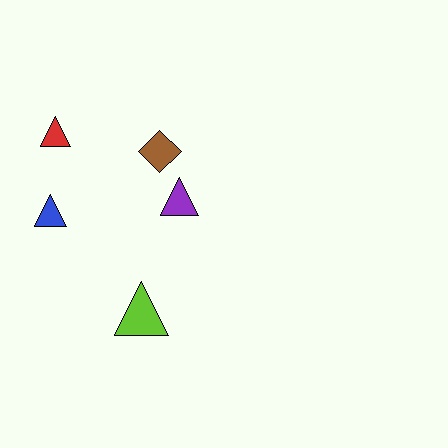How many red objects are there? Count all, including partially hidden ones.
There is 1 red object.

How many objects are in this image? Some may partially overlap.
There are 5 objects.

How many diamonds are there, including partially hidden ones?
There is 1 diamond.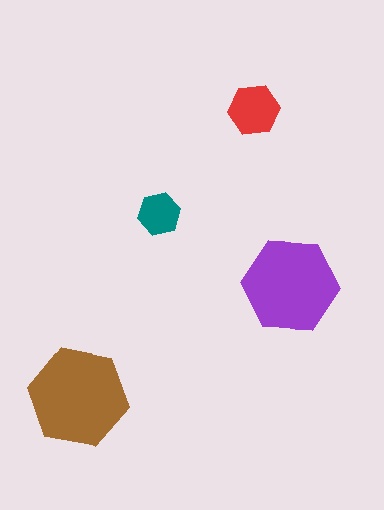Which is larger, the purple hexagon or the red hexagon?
The purple one.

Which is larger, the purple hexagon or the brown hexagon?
The brown one.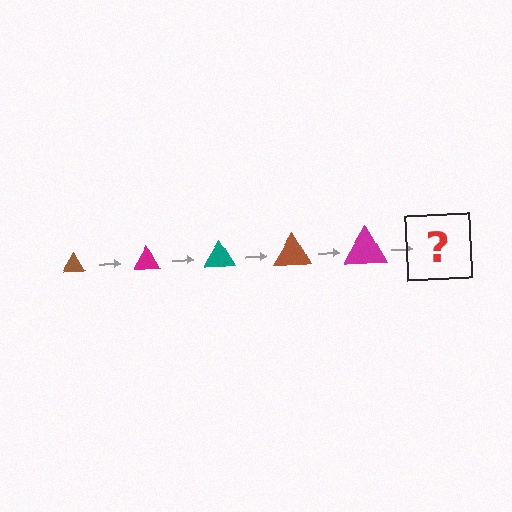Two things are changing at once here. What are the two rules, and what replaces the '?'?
The two rules are that the triangle grows larger each step and the color cycles through brown, magenta, and teal. The '?' should be a teal triangle, larger than the previous one.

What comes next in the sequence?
The next element should be a teal triangle, larger than the previous one.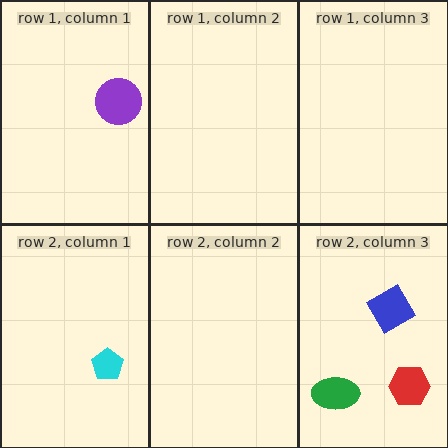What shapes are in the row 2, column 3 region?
The red hexagon, the blue diamond, the green ellipse.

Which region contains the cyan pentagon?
The row 2, column 1 region.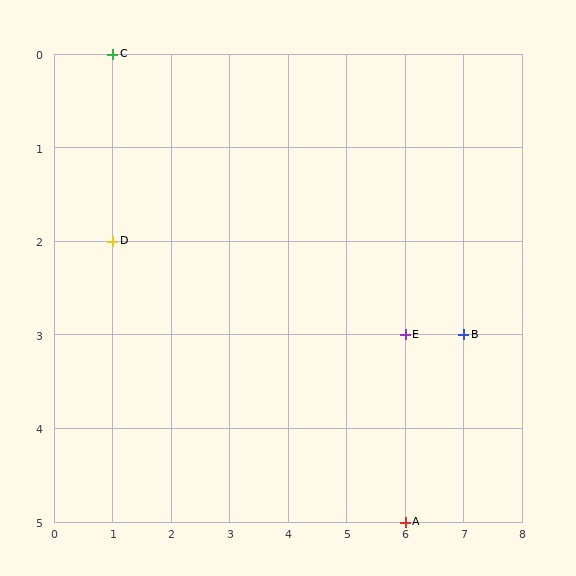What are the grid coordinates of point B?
Point B is at grid coordinates (7, 3).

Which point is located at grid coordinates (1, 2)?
Point D is at (1, 2).